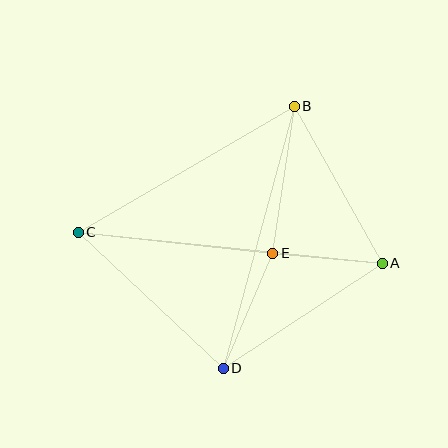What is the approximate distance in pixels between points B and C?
The distance between B and C is approximately 250 pixels.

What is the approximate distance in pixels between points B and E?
The distance between B and E is approximately 148 pixels.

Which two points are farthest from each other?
Points A and C are farthest from each other.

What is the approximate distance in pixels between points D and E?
The distance between D and E is approximately 125 pixels.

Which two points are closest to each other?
Points A and E are closest to each other.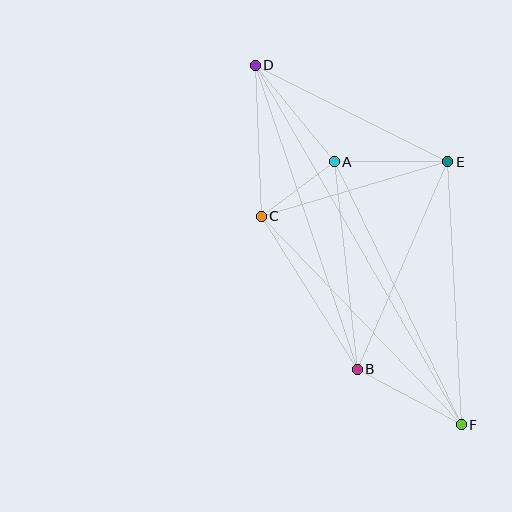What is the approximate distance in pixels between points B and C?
The distance between B and C is approximately 181 pixels.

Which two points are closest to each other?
Points A and C are closest to each other.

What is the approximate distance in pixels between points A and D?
The distance between A and D is approximately 125 pixels.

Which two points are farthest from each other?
Points D and F are farthest from each other.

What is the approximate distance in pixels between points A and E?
The distance between A and E is approximately 113 pixels.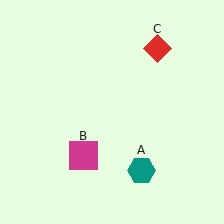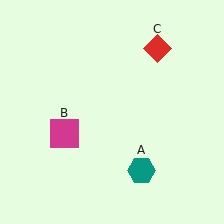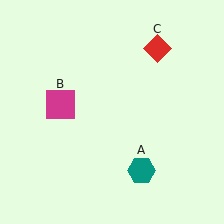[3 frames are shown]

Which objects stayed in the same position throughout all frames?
Teal hexagon (object A) and red diamond (object C) remained stationary.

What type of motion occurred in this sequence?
The magenta square (object B) rotated clockwise around the center of the scene.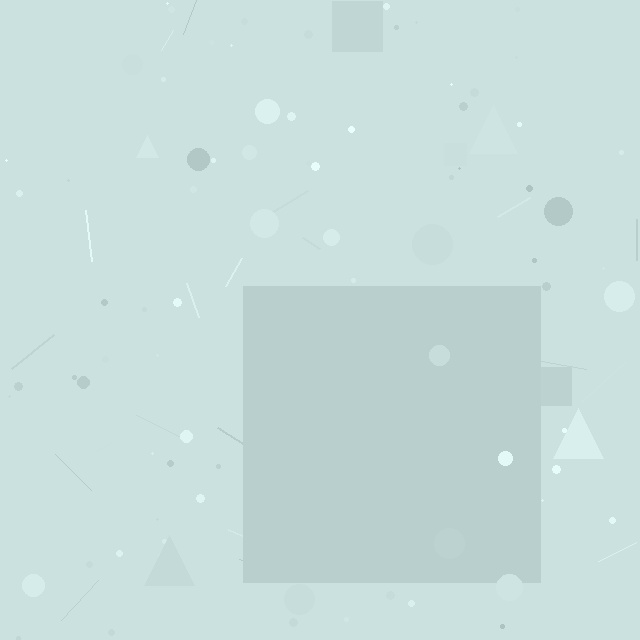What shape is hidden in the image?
A square is hidden in the image.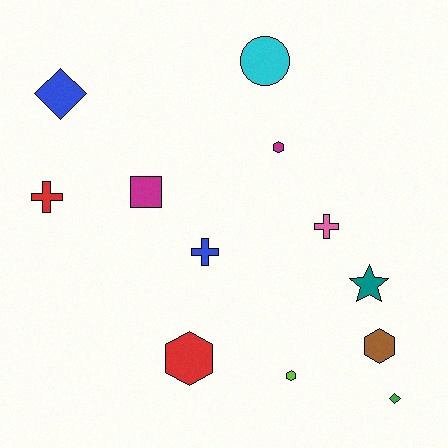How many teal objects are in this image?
There is 1 teal object.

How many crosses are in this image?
There are 3 crosses.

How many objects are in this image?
There are 12 objects.